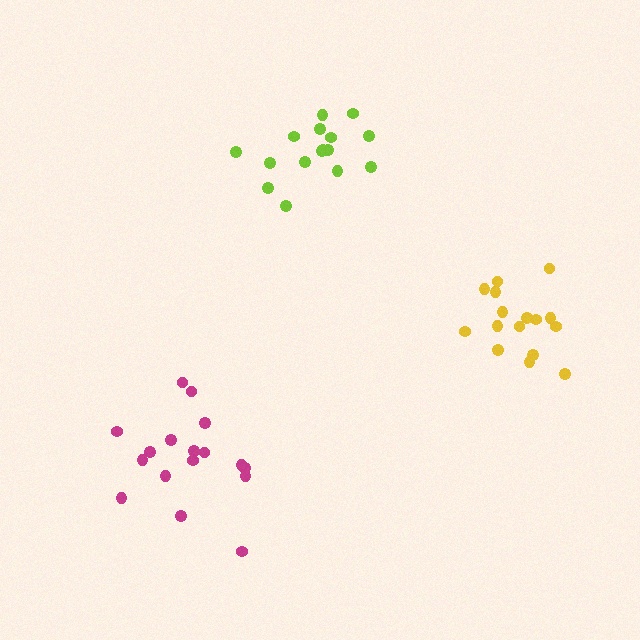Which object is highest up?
The lime cluster is topmost.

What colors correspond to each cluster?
The clusters are colored: magenta, yellow, lime.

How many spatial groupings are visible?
There are 3 spatial groupings.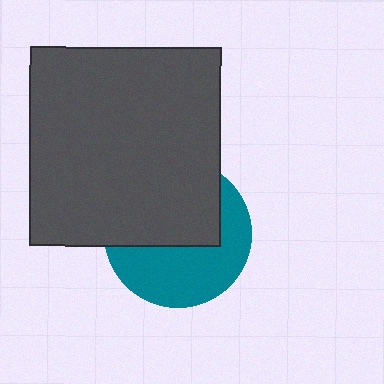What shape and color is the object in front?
The object in front is a dark gray rectangle.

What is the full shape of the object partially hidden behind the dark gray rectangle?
The partially hidden object is a teal circle.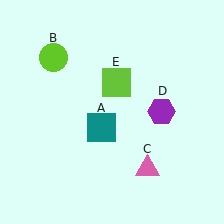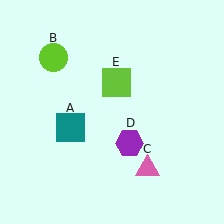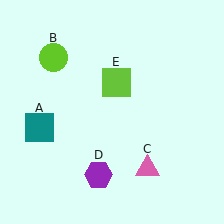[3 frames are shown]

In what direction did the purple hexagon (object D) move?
The purple hexagon (object D) moved down and to the left.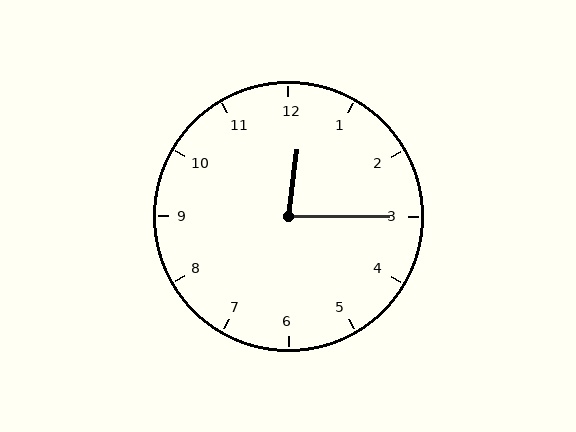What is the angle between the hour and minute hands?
Approximately 82 degrees.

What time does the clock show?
12:15.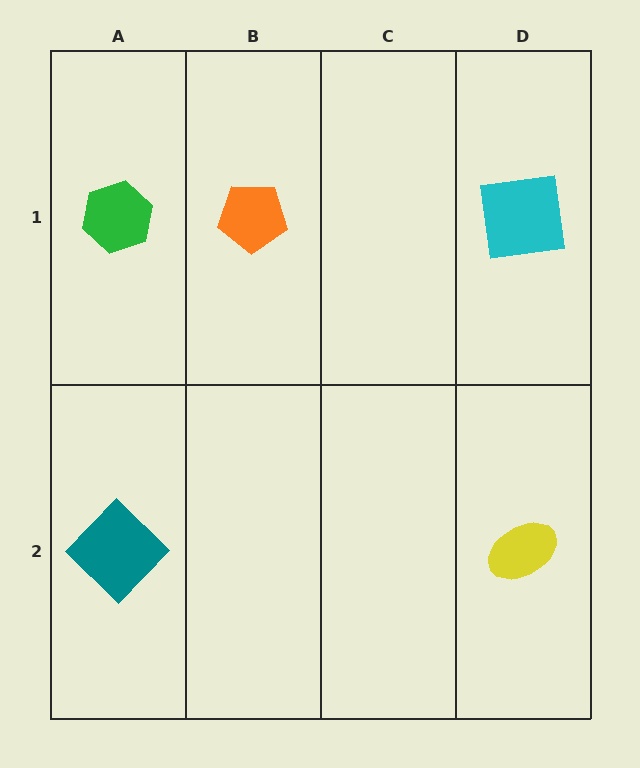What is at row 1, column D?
A cyan square.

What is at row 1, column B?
An orange pentagon.